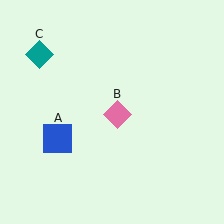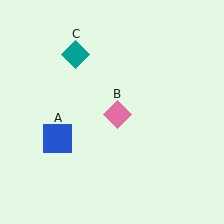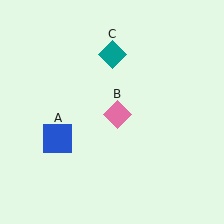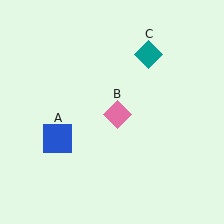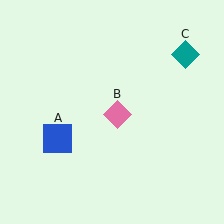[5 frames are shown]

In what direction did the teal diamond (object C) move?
The teal diamond (object C) moved right.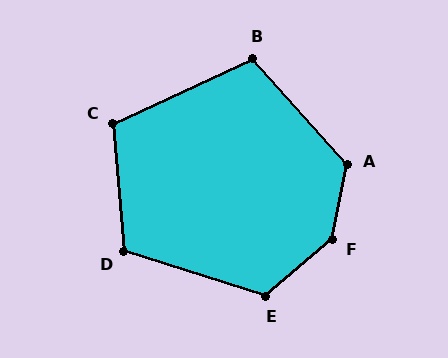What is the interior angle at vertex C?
Approximately 111 degrees (obtuse).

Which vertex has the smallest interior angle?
B, at approximately 107 degrees.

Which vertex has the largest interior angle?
F, at approximately 141 degrees.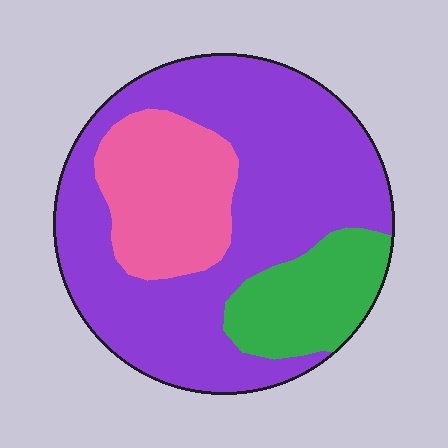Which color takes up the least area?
Green, at roughly 15%.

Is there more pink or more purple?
Purple.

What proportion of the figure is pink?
Pink covers around 20% of the figure.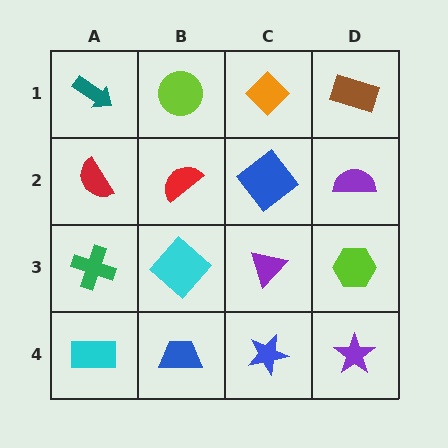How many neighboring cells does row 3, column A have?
3.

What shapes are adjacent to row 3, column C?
A blue diamond (row 2, column C), a blue star (row 4, column C), a cyan diamond (row 3, column B), a lime hexagon (row 3, column D).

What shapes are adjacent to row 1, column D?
A purple semicircle (row 2, column D), an orange diamond (row 1, column C).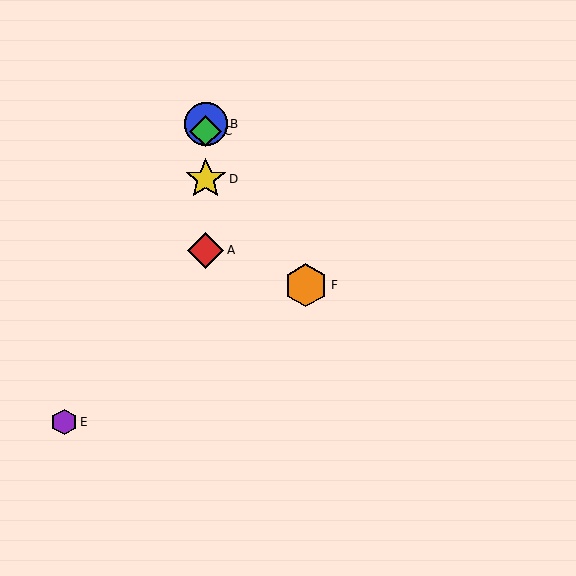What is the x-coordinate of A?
Object A is at x≈206.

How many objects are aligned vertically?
4 objects (A, B, C, D) are aligned vertically.